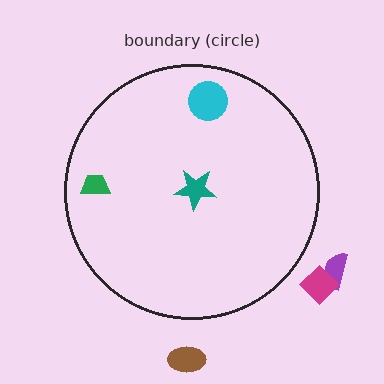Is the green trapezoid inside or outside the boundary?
Inside.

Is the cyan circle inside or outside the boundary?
Inside.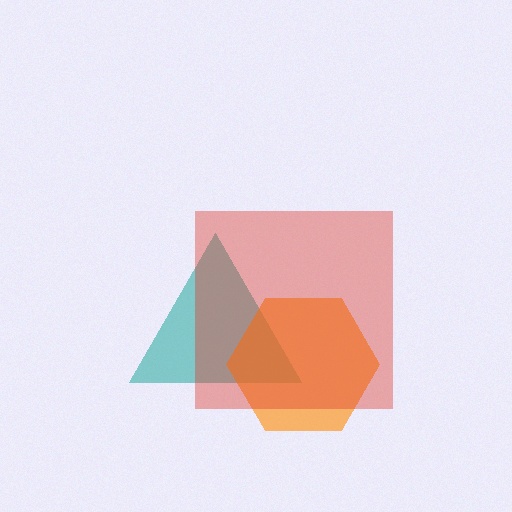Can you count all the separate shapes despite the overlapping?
Yes, there are 3 separate shapes.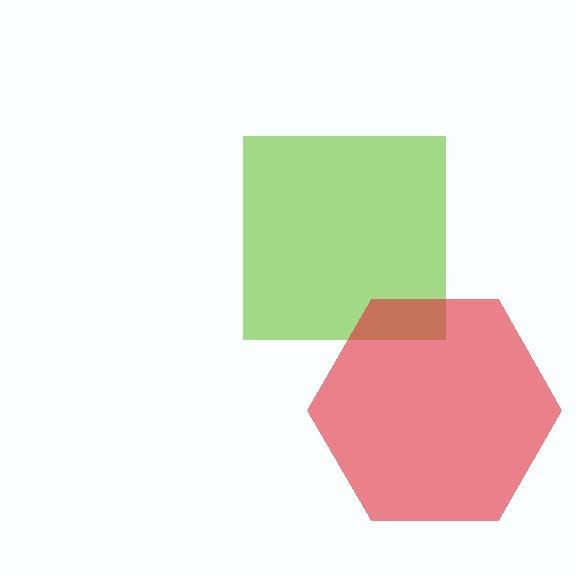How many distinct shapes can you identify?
There are 2 distinct shapes: a lime square, a red hexagon.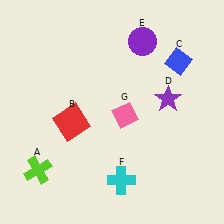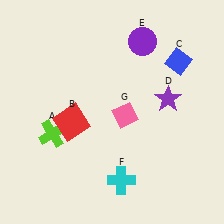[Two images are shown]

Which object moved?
The lime cross (A) moved up.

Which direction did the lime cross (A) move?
The lime cross (A) moved up.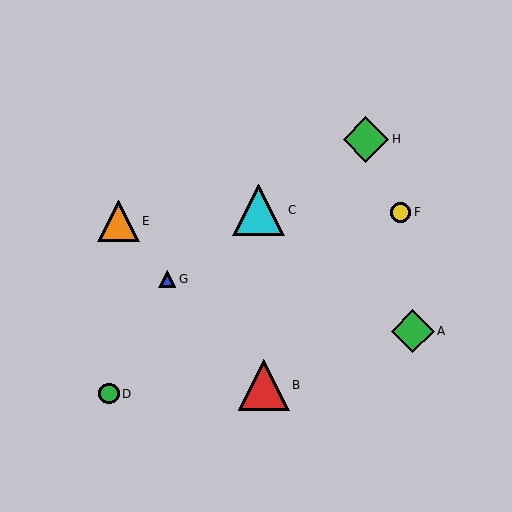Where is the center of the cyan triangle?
The center of the cyan triangle is at (259, 210).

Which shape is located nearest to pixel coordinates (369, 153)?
The green diamond (labeled H) at (366, 139) is nearest to that location.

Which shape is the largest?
The cyan triangle (labeled C) is the largest.